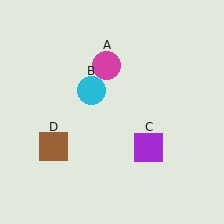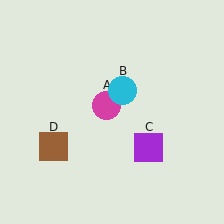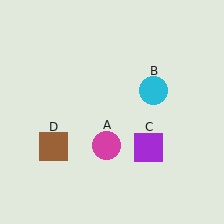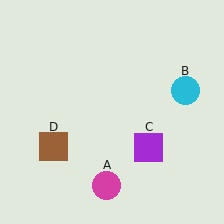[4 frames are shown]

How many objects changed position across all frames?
2 objects changed position: magenta circle (object A), cyan circle (object B).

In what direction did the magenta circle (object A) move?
The magenta circle (object A) moved down.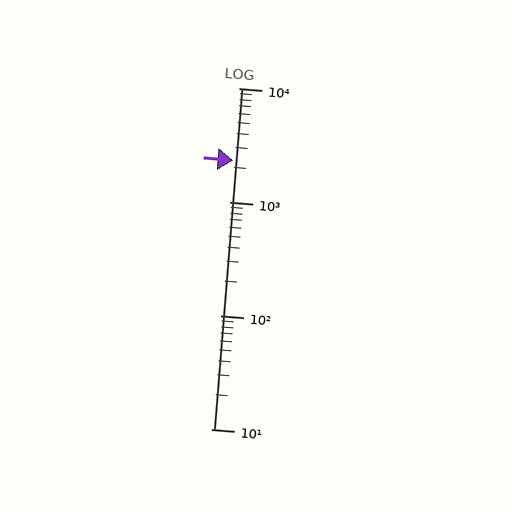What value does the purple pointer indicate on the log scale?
The pointer indicates approximately 2300.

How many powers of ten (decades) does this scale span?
The scale spans 3 decades, from 10 to 10000.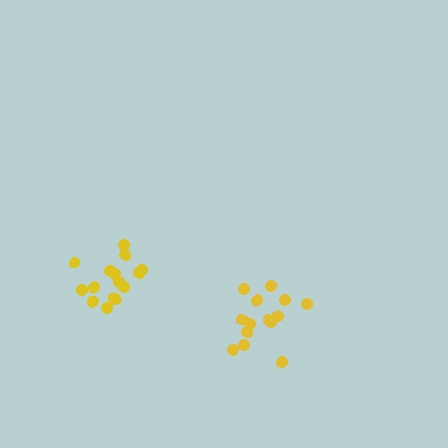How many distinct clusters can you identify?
There are 2 distinct clusters.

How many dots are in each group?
Group 1: 14 dots, Group 2: 15 dots (29 total).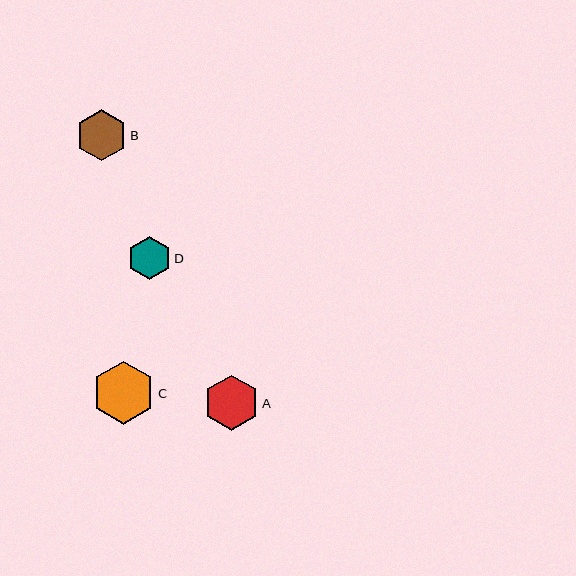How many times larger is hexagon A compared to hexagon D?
Hexagon A is approximately 1.3 times the size of hexagon D.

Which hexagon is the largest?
Hexagon C is the largest with a size of approximately 63 pixels.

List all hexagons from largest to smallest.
From largest to smallest: C, A, B, D.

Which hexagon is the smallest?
Hexagon D is the smallest with a size of approximately 44 pixels.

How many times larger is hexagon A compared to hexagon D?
Hexagon A is approximately 1.3 times the size of hexagon D.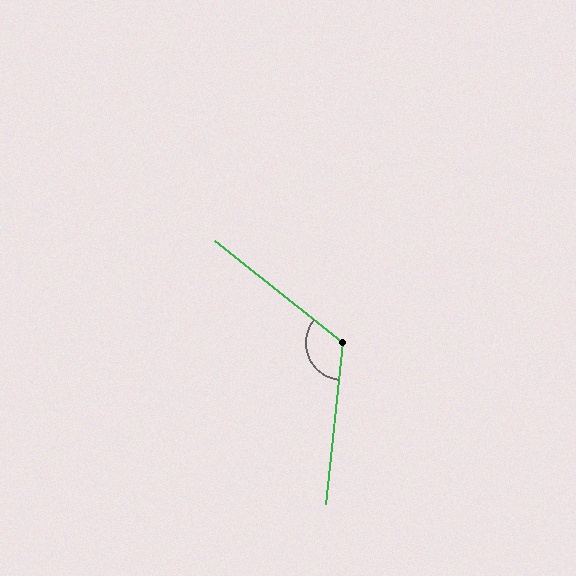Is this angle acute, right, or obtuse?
It is obtuse.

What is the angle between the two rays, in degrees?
Approximately 123 degrees.